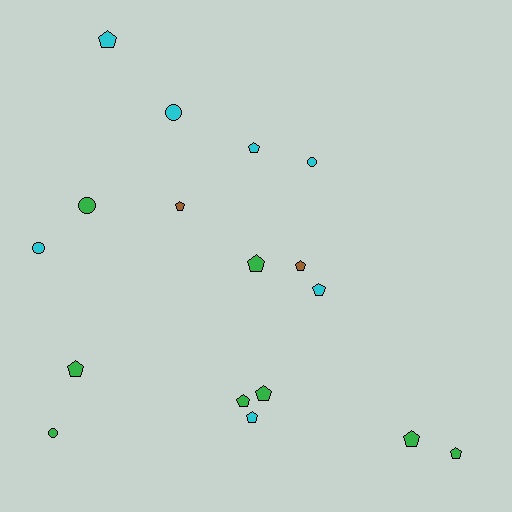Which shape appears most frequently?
Pentagon, with 12 objects.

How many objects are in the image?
There are 17 objects.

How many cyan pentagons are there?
There are 4 cyan pentagons.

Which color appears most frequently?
Green, with 8 objects.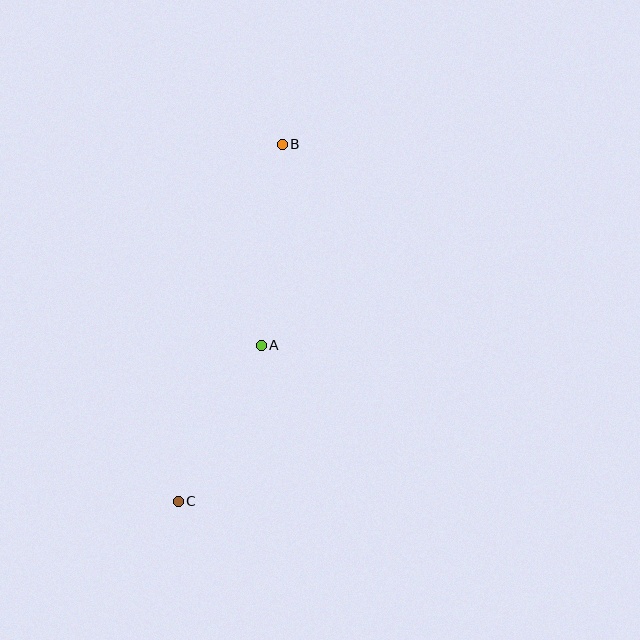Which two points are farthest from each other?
Points B and C are farthest from each other.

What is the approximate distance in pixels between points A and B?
The distance between A and B is approximately 202 pixels.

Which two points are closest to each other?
Points A and C are closest to each other.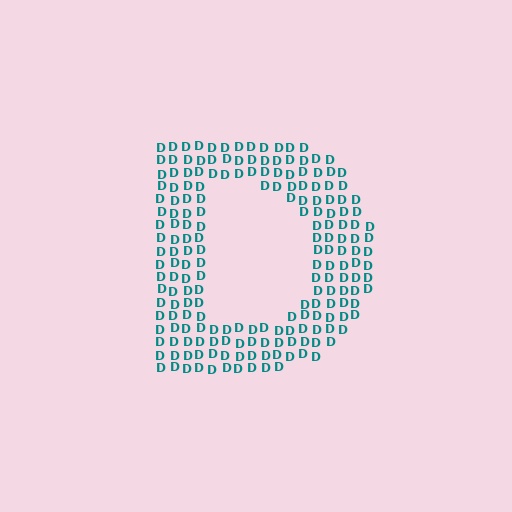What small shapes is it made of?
It is made of small letter D's.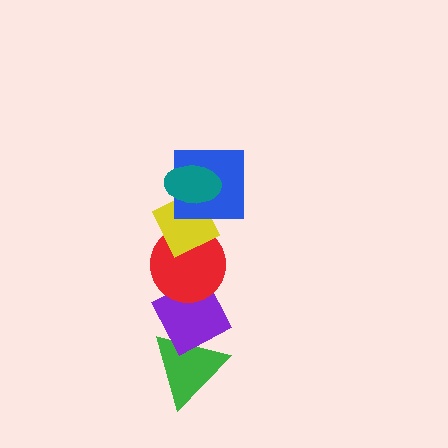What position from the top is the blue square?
The blue square is 2nd from the top.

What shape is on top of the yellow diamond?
The blue square is on top of the yellow diamond.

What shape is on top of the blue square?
The teal ellipse is on top of the blue square.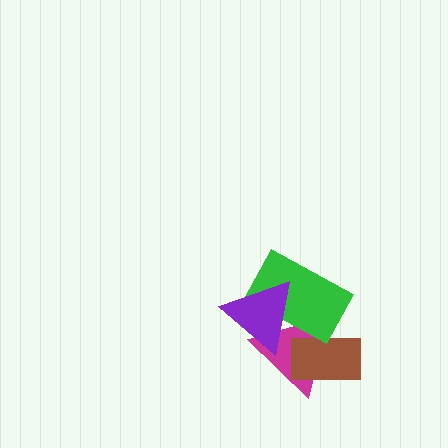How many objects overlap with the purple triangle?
2 objects overlap with the purple triangle.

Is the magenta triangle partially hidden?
Yes, it is partially covered by another shape.